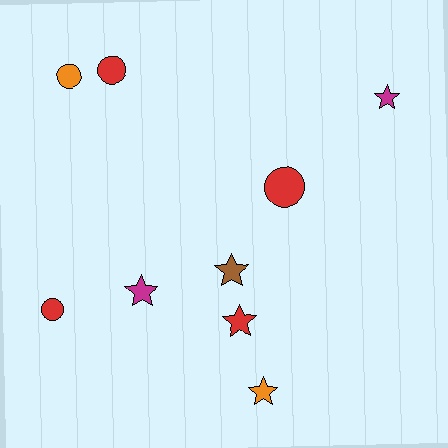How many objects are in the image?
There are 9 objects.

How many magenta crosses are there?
There are no magenta crosses.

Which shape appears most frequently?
Star, with 5 objects.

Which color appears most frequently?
Red, with 4 objects.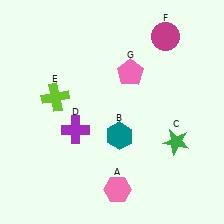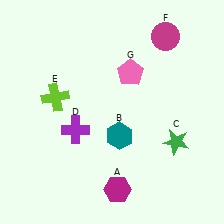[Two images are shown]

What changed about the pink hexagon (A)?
In Image 1, A is pink. In Image 2, it changed to magenta.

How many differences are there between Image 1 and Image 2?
There is 1 difference between the two images.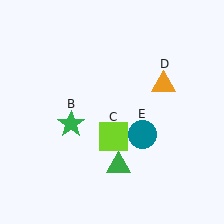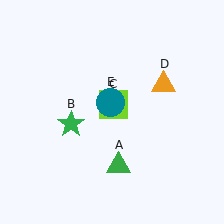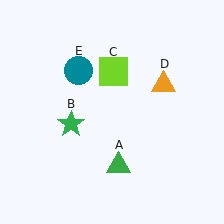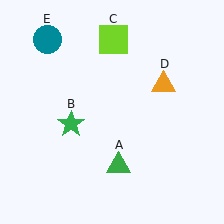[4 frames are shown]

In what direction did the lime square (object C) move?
The lime square (object C) moved up.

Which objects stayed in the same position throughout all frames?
Green triangle (object A) and green star (object B) and orange triangle (object D) remained stationary.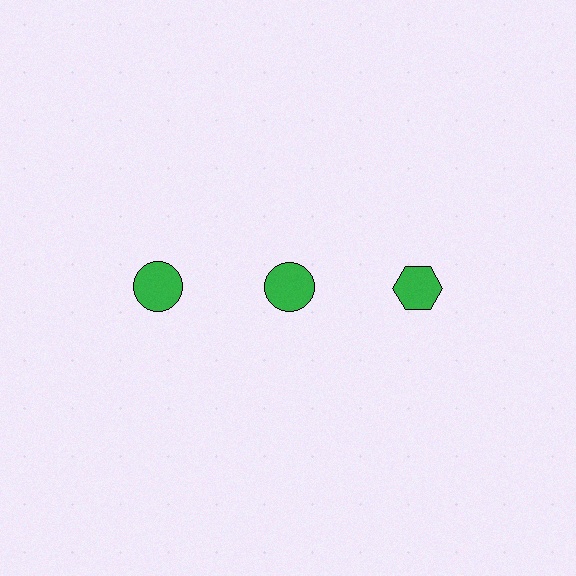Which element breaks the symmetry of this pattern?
The green hexagon in the top row, center column breaks the symmetry. All other shapes are green circles.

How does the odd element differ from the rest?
It has a different shape: hexagon instead of circle.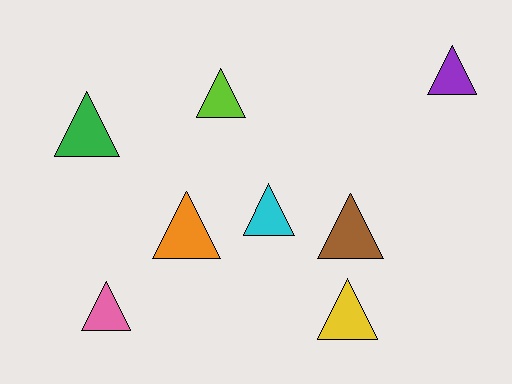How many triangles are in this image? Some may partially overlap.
There are 8 triangles.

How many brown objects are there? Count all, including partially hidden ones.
There is 1 brown object.